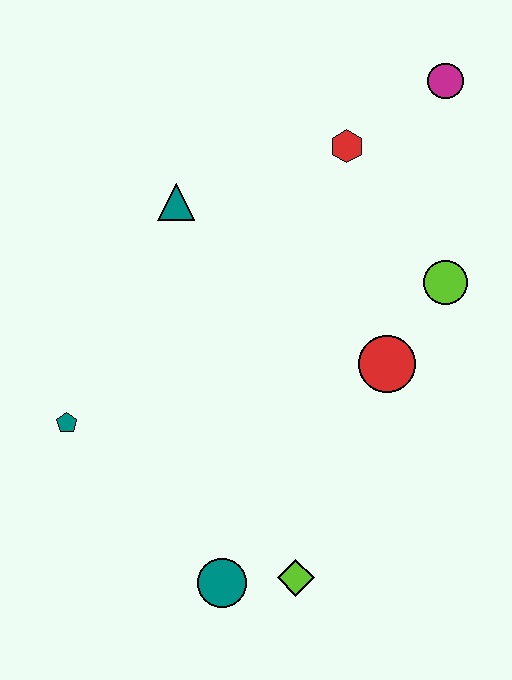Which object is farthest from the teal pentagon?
The magenta circle is farthest from the teal pentagon.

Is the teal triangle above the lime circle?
Yes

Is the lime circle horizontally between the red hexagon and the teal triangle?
No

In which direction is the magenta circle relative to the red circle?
The magenta circle is above the red circle.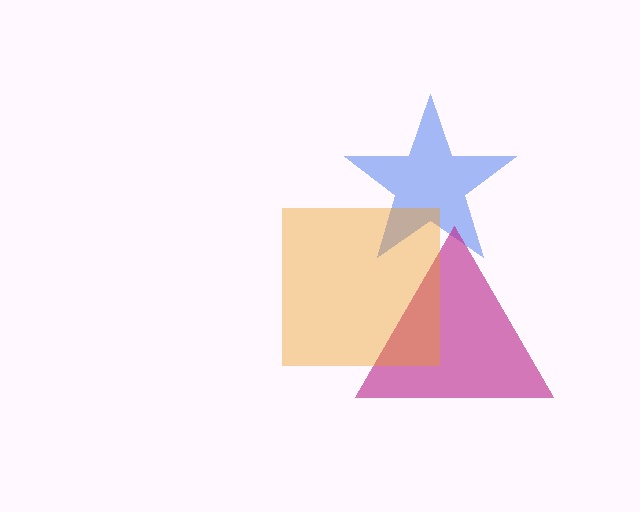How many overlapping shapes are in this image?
There are 3 overlapping shapes in the image.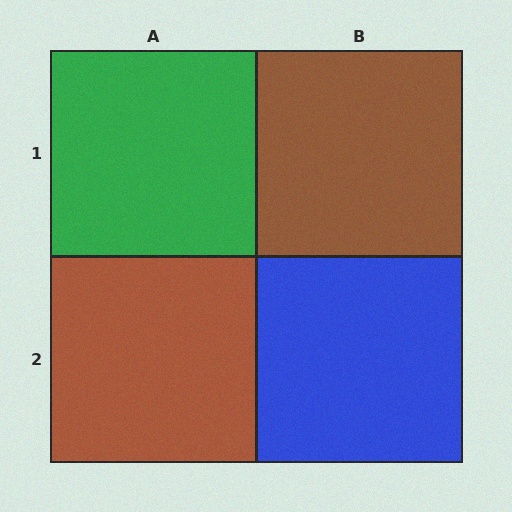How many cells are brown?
2 cells are brown.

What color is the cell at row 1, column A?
Green.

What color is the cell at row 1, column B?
Brown.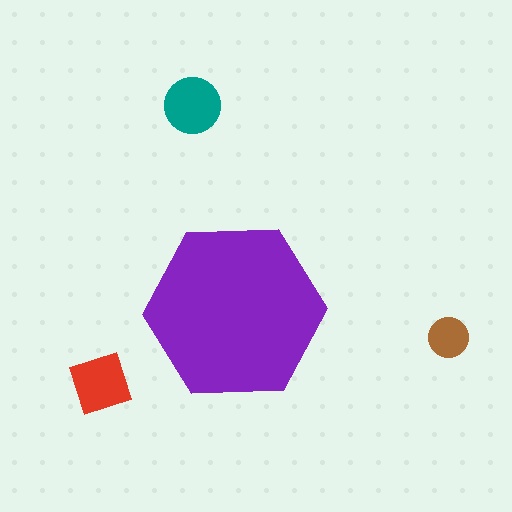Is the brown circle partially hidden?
No, the brown circle is fully visible.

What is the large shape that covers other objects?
A purple hexagon.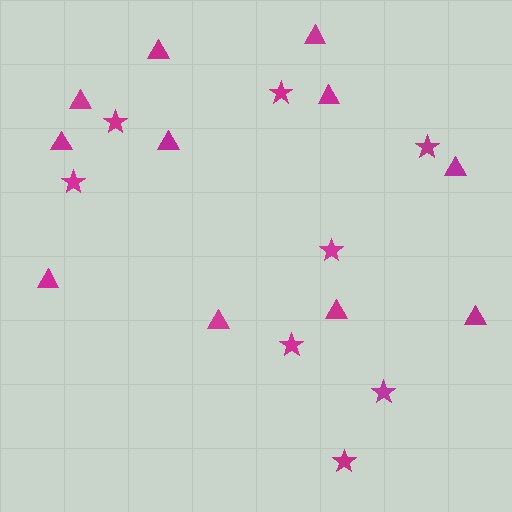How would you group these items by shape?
There are 2 groups: one group of triangles (11) and one group of stars (8).